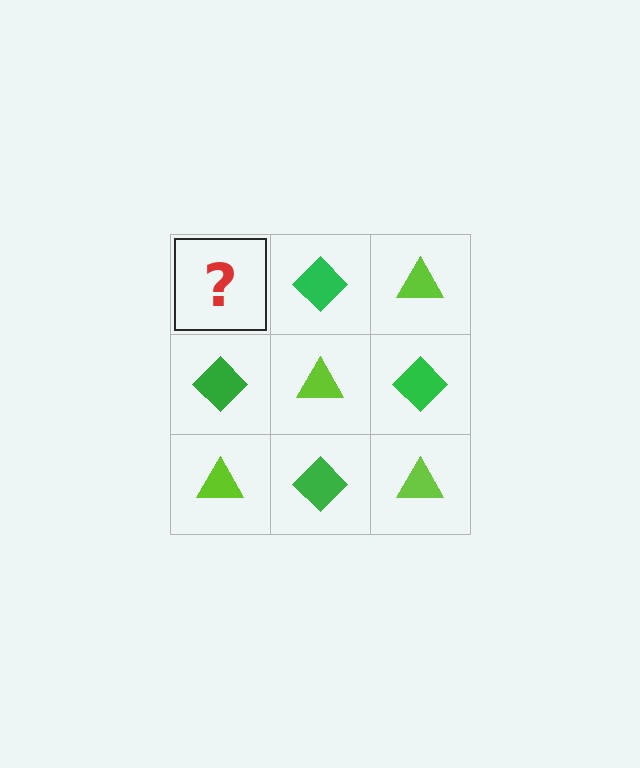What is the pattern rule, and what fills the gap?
The rule is that it alternates lime triangle and green diamond in a checkerboard pattern. The gap should be filled with a lime triangle.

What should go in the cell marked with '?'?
The missing cell should contain a lime triangle.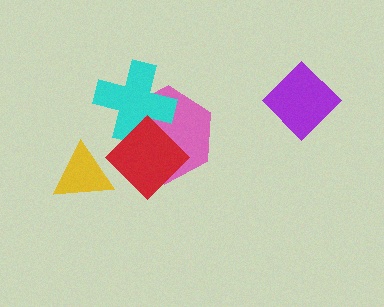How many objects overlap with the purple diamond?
0 objects overlap with the purple diamond.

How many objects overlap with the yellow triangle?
1 object overlaps with the yellow triangle.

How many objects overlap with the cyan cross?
2 objects overlap with the cyan cross.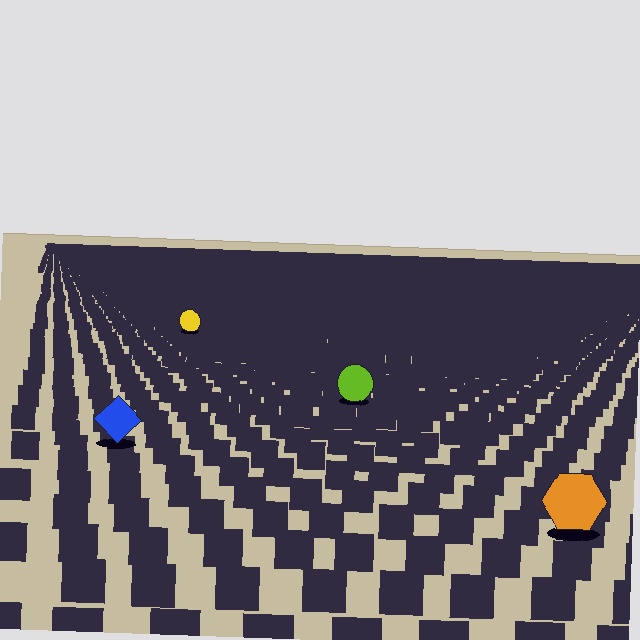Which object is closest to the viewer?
The orange hexagon is closest. The texture marks near it are larger and more spread out.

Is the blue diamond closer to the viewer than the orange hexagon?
No. The orange hexagon is closer — you can tell from the texture gradient: the ground texture is coarser near it.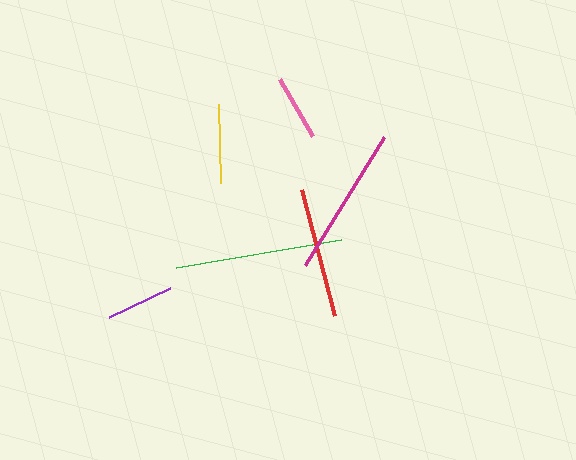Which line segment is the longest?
The green line is the longest at approximately 168 pixels.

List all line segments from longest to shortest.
From longest to shortest: green, magenta, red, yellow, purple, pink.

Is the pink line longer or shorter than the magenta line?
The magenta line is longer than the pink line.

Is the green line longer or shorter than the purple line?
The green line is longer than the purple line.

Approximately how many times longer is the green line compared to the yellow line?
The green line is approximately 2.1 times the length of the yellow line.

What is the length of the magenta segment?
The magenta segment is approximately 150 pixels long.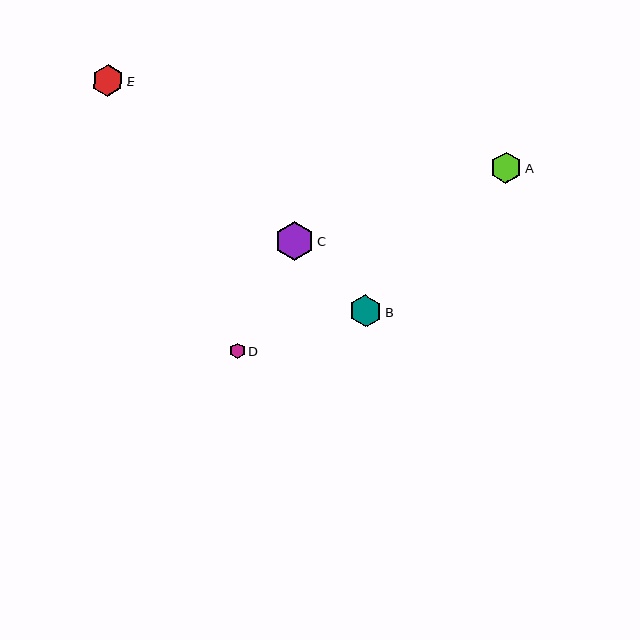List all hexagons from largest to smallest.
From largest to smallest: C, B, E, A, D.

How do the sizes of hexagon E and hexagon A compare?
Hexagon E and hexagon A are approximately the same size.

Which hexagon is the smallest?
Hexagon D is the smallest with a size of approximately 16 pixels.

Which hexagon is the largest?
Hexagon C is the largest with a size of approximately 39 pixels.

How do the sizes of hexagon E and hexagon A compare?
Hexagon E and hexagon A are approximately the same size.